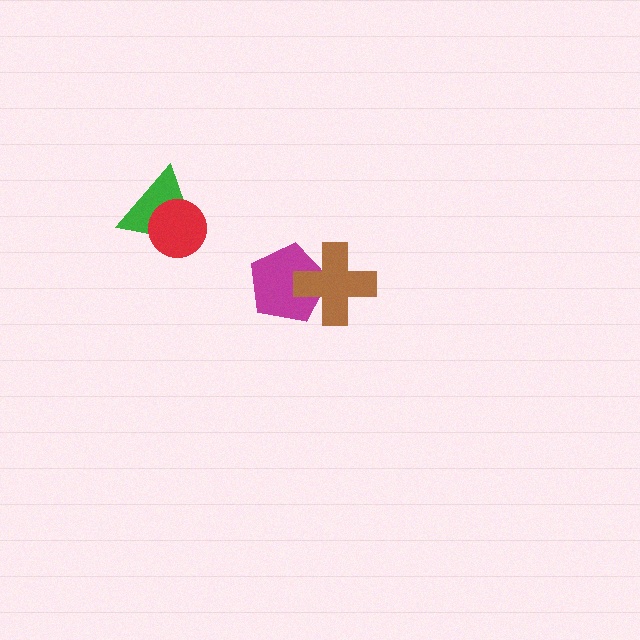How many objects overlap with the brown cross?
1 object overlaps with the brown cross.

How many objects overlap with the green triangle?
1 object overlaps with the green triangle.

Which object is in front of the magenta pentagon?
The brown cross is in front of the magenta pentagon.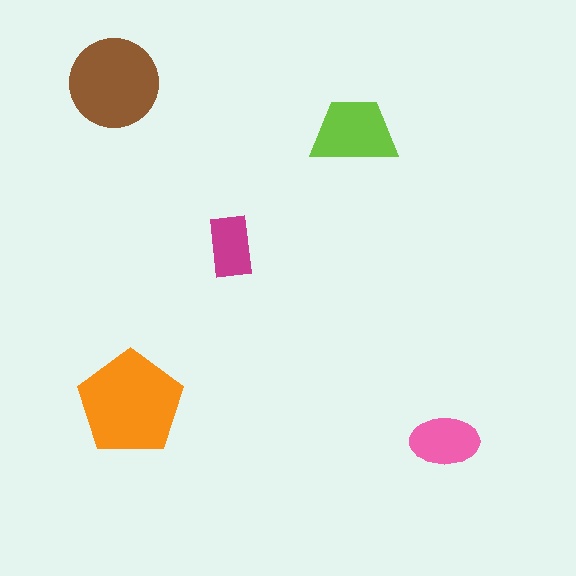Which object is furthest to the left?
The brown circle is leftmost.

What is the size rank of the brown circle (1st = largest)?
2nd.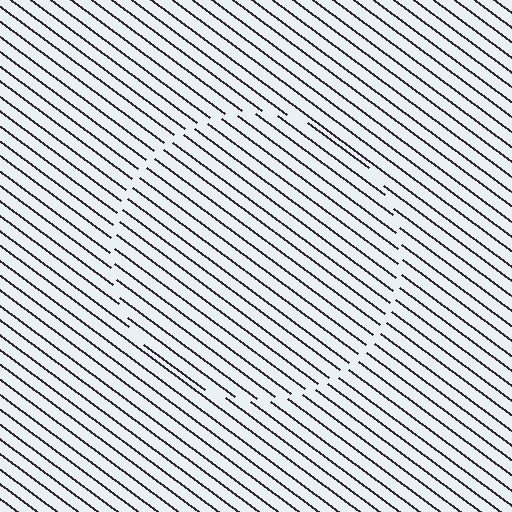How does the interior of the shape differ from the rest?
The interior of the shape contains the same grating, shifted by half a period — the contour is defined by the phase discontinuity where line-ends from the inner and outer gratings abut.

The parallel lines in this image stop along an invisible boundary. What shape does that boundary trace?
An illusory circle. The interior of the shape contains the same grating, shifted by half a period — the contour is defined by the phase discontinuity where line-ends from the inner and outer gratings abut.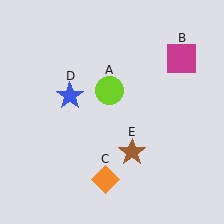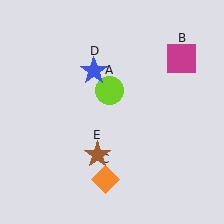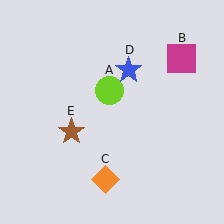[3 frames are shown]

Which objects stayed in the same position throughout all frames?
Lime circle (object A) and magenta square (object B) and orange diamond (object C) remained stationary.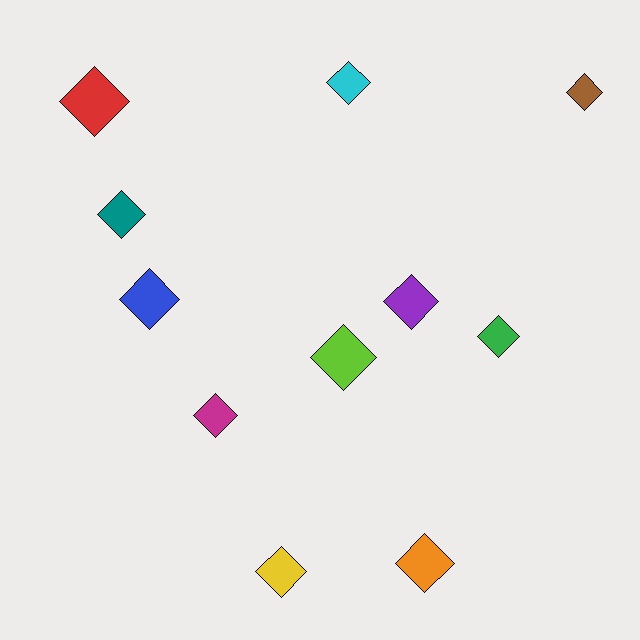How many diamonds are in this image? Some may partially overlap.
There are 11 diamonds.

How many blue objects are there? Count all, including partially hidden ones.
There is 1 blue object.